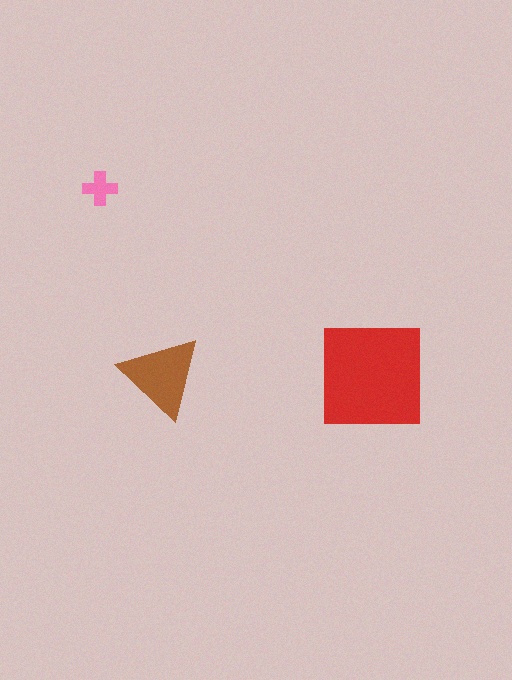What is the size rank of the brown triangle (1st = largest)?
2nd.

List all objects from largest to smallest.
The red square, the brown triangle, the pink cross.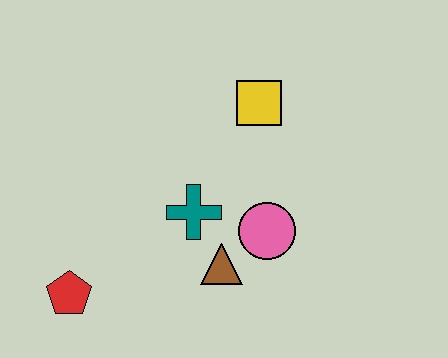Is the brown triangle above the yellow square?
No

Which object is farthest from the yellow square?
The red pentagon is farthest from the yellow square.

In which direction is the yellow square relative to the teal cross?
The yellow square is above the teal cross.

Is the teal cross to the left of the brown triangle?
Yes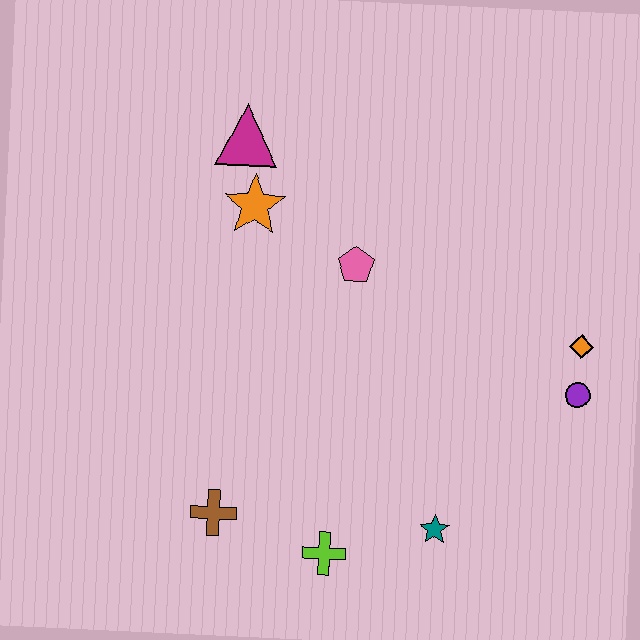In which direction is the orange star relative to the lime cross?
The orange star is above the lime cross.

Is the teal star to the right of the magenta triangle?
Yes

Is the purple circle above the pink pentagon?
No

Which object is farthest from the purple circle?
The magenta triangle is farthest from the purple circle.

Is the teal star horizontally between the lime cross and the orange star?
No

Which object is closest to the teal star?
The lime cross is closest to the teal star.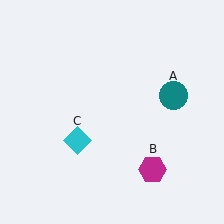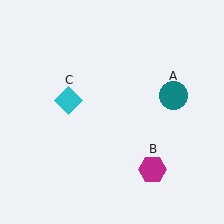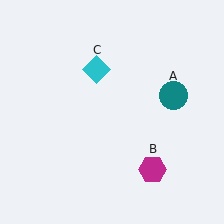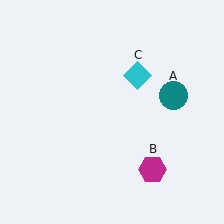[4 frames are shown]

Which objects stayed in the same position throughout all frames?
Teal circle (object A) and magenta hexagon (object B) remained stationary.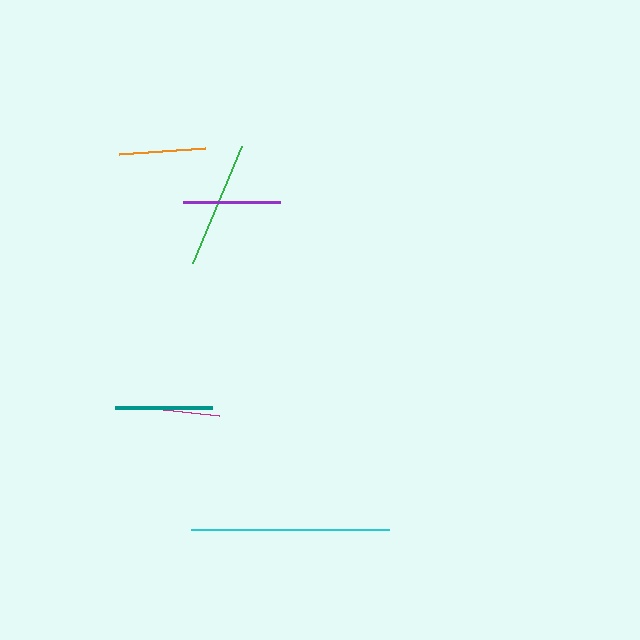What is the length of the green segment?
The green segment is approximately 127 pixels long.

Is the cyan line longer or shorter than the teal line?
The cyan line is longer than the teal line.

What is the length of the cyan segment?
The cyan segment is approximately 198 pixels long.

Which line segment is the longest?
The cyan line is the longest at approximately 198 pixels.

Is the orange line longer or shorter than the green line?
The green line is longer than the orange line.